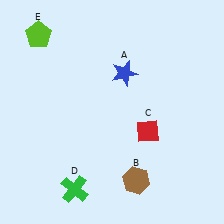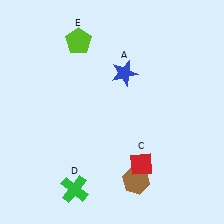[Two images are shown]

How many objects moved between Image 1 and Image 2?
2 objects moved between the two images.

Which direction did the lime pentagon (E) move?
The lime pentagon (E) moved right.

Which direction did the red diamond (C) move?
The red diamond (C) moved down.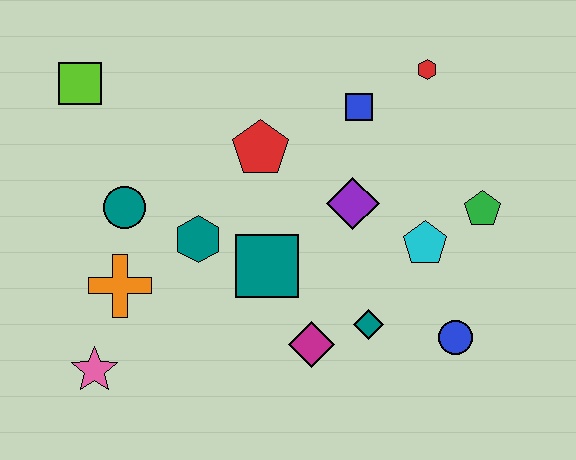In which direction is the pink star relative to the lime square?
The pink star is below the lime square.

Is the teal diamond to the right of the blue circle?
No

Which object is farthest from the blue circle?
The lime square is farthest from the blue circle.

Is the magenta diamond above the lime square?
No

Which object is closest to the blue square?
The red hexagon is closest to the blue square.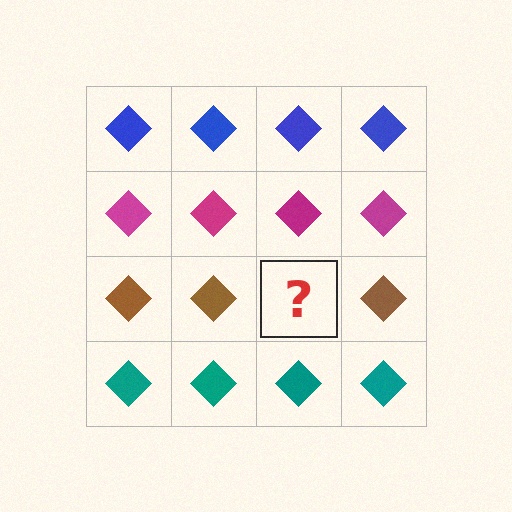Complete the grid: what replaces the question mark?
The question mark should be replaced with a brown diamond.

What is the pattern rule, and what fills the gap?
The rule is that each row has a consistent color. The gap should be filled with a brown diamond.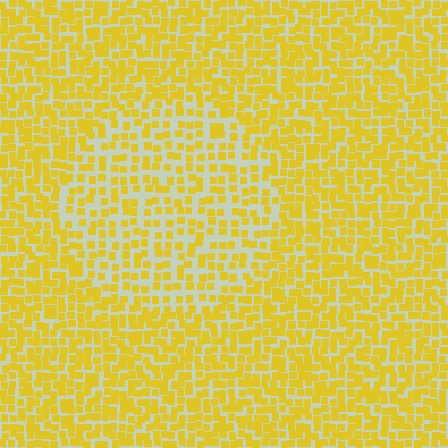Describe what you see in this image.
The image contains small yellow elements arranged at two different densities. A circle-shaped region is visible where the elements are less densely packed than the surrounding area.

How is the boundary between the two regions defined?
The boundary is defined by a change in element density (approximately 1.7x ratio). All elements are the same color, size, and shape.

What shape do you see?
I see a circle.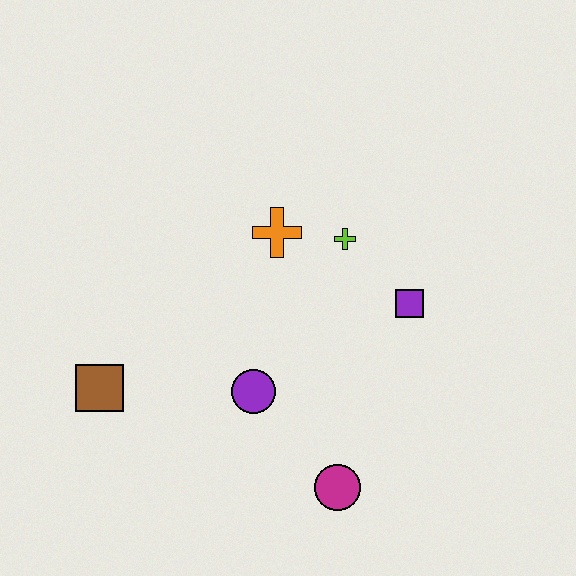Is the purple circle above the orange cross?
No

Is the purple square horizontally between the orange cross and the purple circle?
No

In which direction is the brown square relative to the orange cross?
The brown square is to the left of the orange cross.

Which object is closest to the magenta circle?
The purple circle is closest to the magenta circle.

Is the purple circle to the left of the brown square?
No